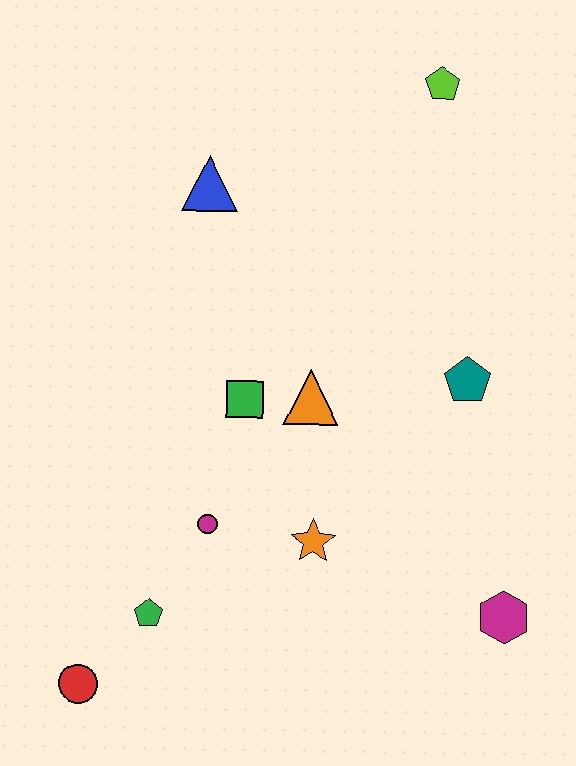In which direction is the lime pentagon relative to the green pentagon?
The lime pentagon is above the green pentagon.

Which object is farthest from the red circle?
The lime pentagon is farthest from the red circle.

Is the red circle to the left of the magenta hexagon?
Yes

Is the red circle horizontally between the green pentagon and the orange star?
No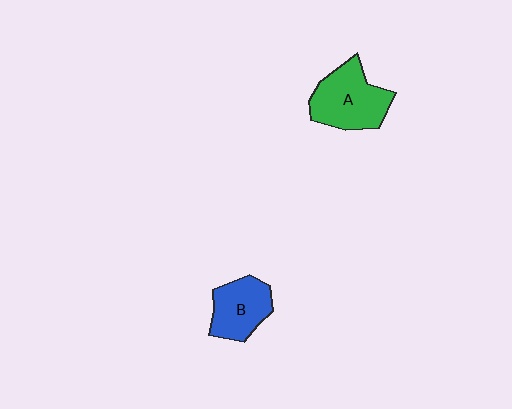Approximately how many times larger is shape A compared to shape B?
Approximately 1.3 times.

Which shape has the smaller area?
Shape B (blue).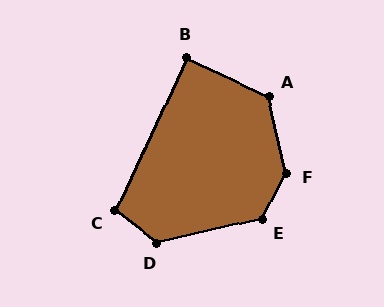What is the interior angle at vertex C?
Approximately 102 degrees (obtuse).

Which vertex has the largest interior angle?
F, at approximately 140 degrees.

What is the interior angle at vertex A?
Approximately 127 degrees (obtuse).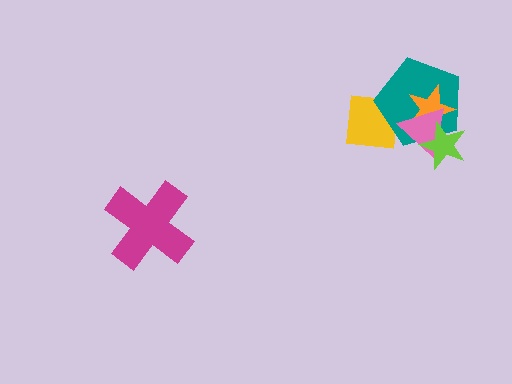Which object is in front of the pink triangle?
The lime star is in front of the pink triangle.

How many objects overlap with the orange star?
3 objects overlap with the orange star.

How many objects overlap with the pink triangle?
4 objects overlap with the pink triangle.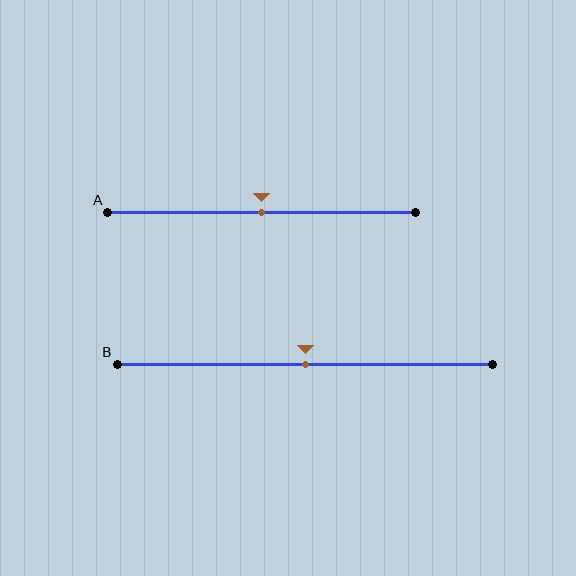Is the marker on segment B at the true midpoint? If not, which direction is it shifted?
Yes, the marker on segment B is at the true midpoint.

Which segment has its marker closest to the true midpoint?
Segment A has its marker closest to the true midpoint.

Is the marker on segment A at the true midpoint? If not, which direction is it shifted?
Yes, the marker on segment A is at the true midpoint.